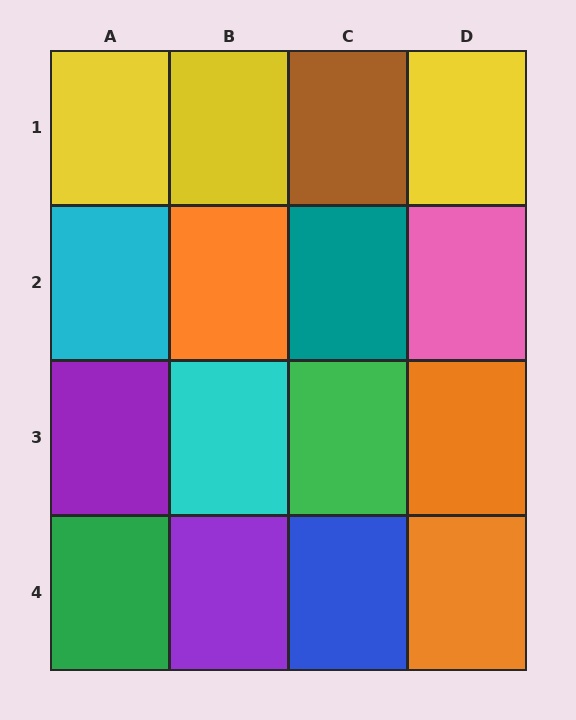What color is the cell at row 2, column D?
Pink.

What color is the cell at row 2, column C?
Teal.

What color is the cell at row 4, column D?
Orange.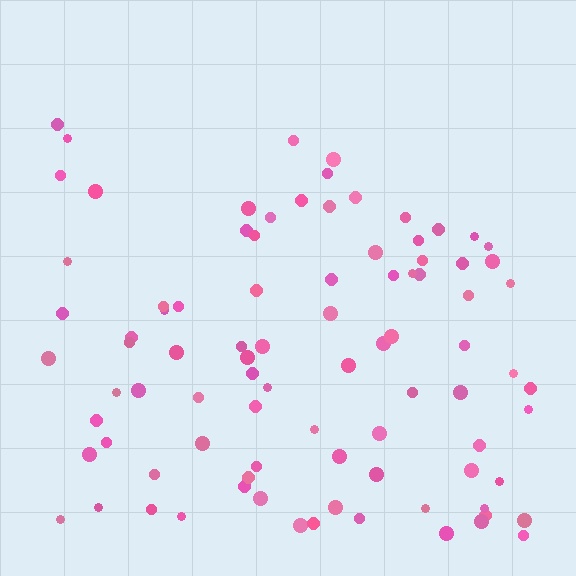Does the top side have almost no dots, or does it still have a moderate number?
Still a moderate number, just noticeably fewer than the bottom.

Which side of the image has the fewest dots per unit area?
The top.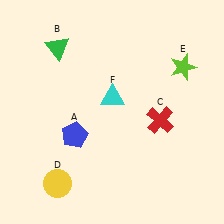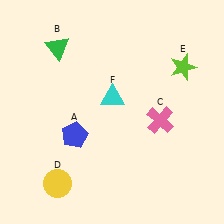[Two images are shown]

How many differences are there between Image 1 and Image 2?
There is 1 difference between the two images.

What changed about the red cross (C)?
In Image 1, C is red. In Image 2, it changed to pink.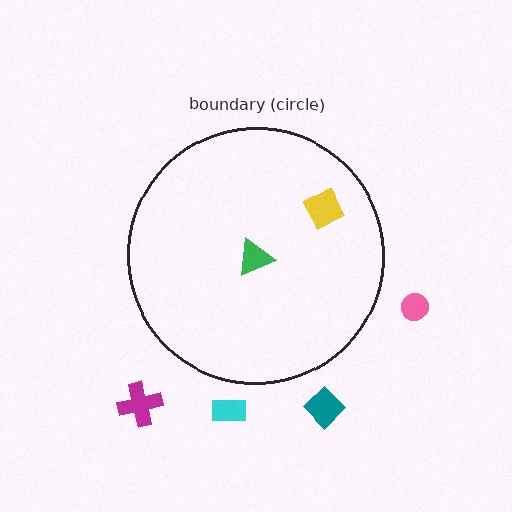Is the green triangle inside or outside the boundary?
Inside.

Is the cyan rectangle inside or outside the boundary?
Outside.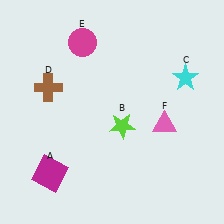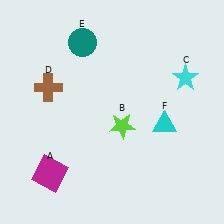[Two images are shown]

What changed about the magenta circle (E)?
In Image 1, E is magenta. In Image 2, it changed to teal.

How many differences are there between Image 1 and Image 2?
There are 2 differences between the two images.